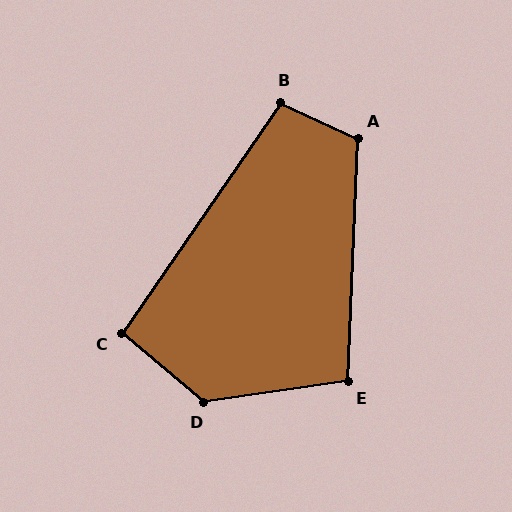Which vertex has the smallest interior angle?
C, at approximately 95 degrees.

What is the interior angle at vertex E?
Approximately 101 degrees (obtuse).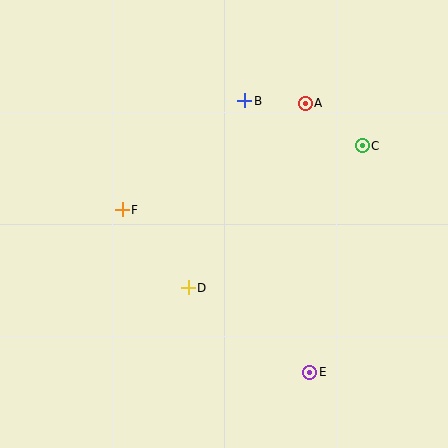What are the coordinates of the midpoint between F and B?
The midpoint between F and B is at (184, 155).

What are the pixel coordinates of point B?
Point B is at (245, 101).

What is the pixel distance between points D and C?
The distance between D and C is 225 pixels.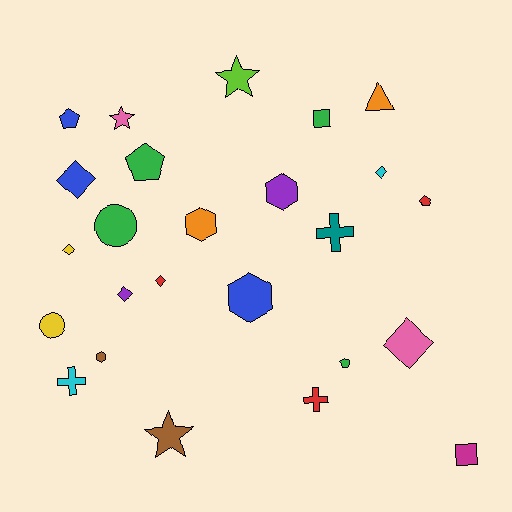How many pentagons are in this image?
There are 4 pentagons.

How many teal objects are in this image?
There is 1 teal object.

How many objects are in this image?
There are 25 objects.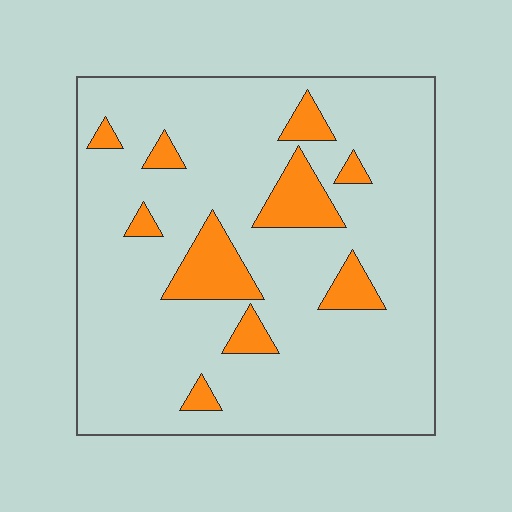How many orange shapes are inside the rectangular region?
10.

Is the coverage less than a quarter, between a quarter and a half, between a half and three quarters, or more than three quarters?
Less than a quarter.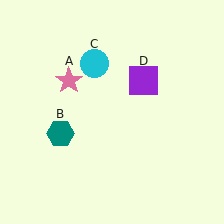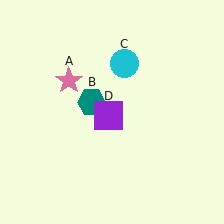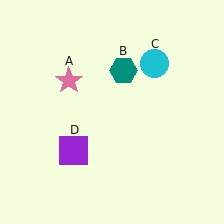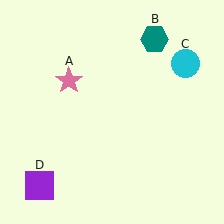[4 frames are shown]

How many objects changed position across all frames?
3 objects changed position: teal hexagon (object B), cyan circle (object C), purple square (object D).